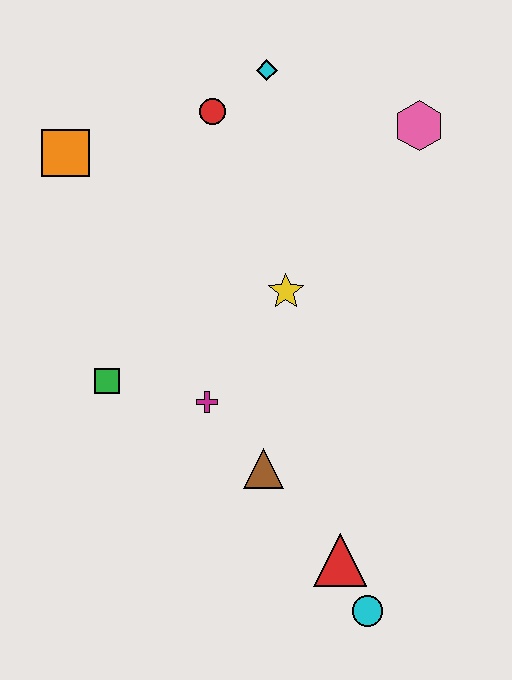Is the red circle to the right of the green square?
Yes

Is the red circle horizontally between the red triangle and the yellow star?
No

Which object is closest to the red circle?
The cyan diamond is closest to the red circle.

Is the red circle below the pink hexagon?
No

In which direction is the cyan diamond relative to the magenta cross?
The cyan diamond is above the magenta cross.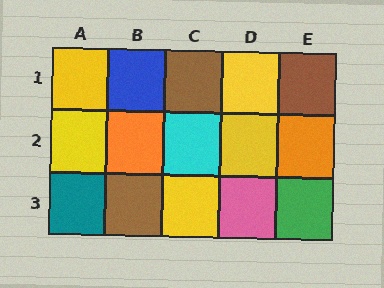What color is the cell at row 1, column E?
Brown.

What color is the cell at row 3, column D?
Pink.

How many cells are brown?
3 cells are brown.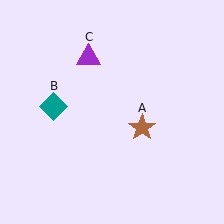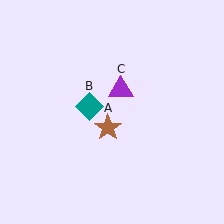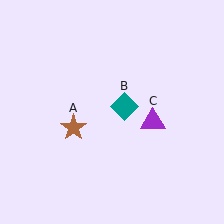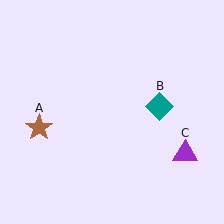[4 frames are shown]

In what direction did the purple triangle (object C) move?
The purple triangle (object C) moved down and to the right.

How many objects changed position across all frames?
3 objects changed position: brown star (object A), teal diamond (object B), purple triangle (object C).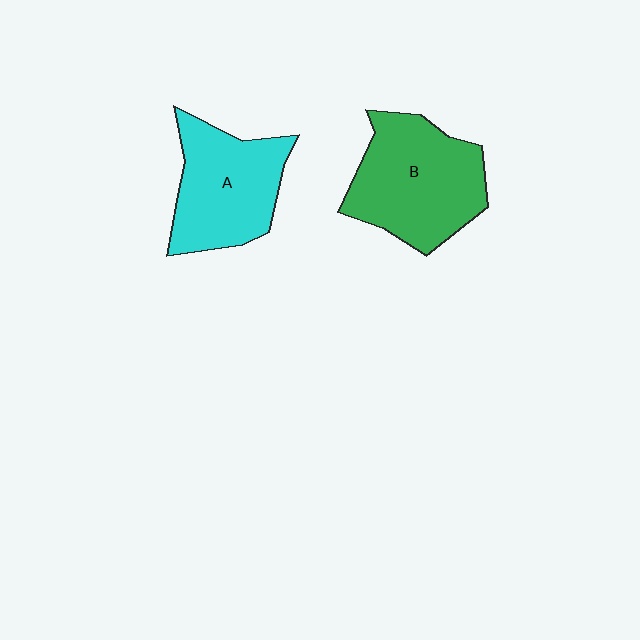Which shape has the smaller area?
Shape A (cyan).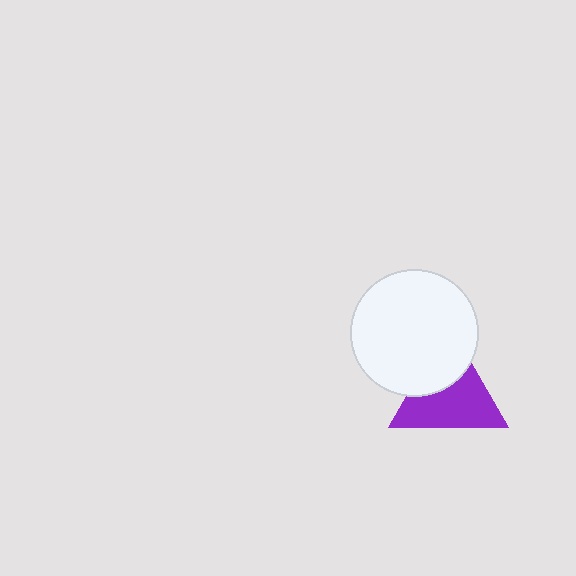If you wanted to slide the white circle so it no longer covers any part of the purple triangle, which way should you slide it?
Slide it up — that is the most direct way to separate the two shapes.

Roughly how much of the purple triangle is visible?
About half of it is visible (roughly 64%).